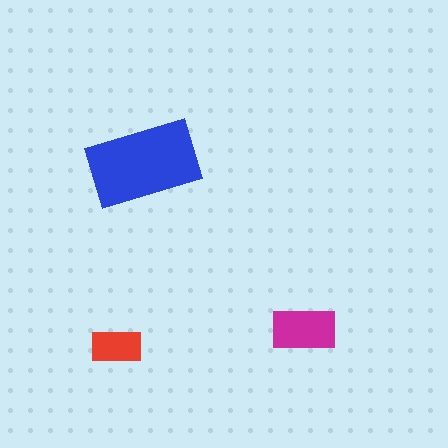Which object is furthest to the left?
The red rectangle is leftmost.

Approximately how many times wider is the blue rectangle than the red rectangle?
About 2 times wider.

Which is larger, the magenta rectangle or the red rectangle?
The magenta one.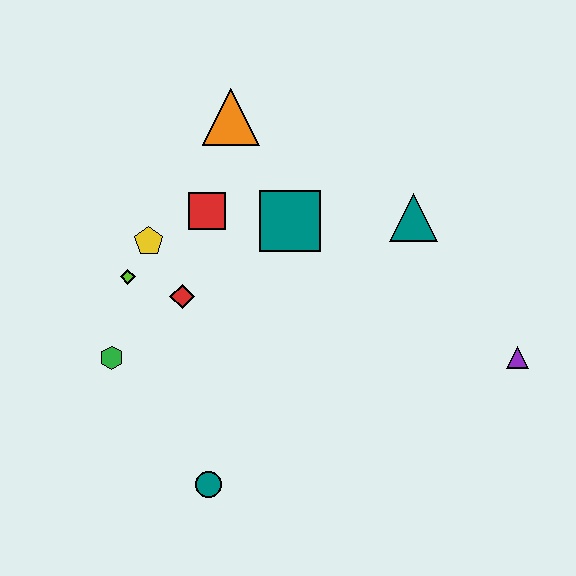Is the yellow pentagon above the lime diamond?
Yes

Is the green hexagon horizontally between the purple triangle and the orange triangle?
No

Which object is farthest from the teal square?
The teal circle is farthest from the teal square.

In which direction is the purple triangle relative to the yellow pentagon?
The purple triangle is to the right of the yellow pentagon.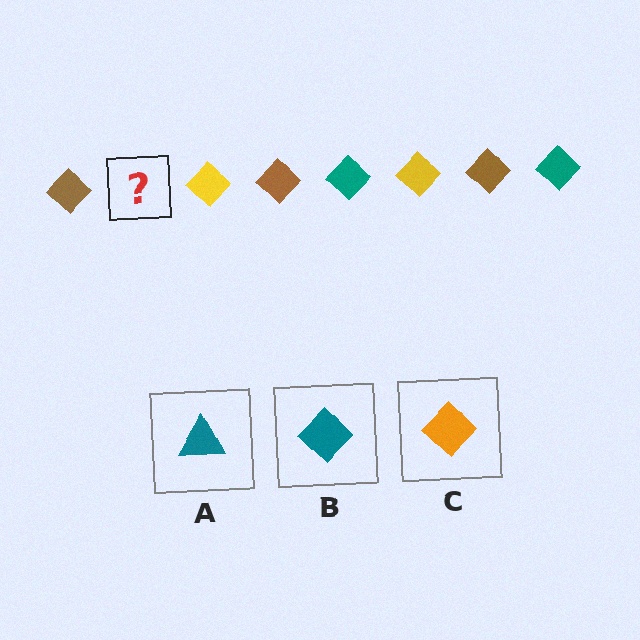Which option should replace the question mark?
Option B.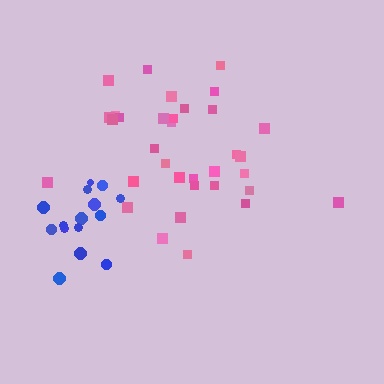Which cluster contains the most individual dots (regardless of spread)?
Pink (34).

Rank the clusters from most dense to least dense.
blue, pink.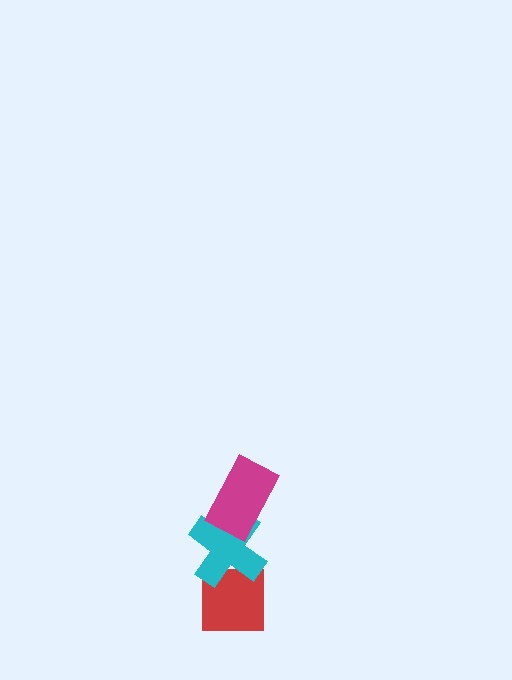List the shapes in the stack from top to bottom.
From top to bottom: the magenta rectangle, the cyan cross, the red square.